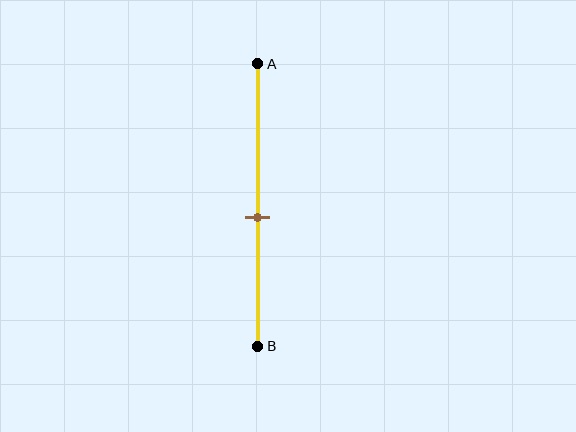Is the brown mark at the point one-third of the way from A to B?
No, the mark is at about 55% from A, not at the 33% one-third point.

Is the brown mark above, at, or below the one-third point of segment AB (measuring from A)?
The brown mark is below the one-third point of segment AB.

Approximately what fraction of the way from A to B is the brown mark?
The brown mark is approximately 55% of the way from A to B.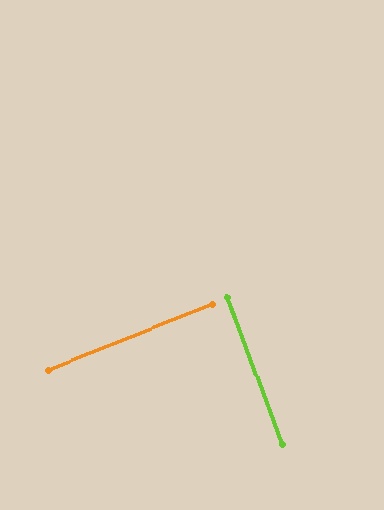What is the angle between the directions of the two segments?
Approximately 88 degrees.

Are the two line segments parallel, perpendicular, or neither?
Perpendicular — they meet at approximately 88°.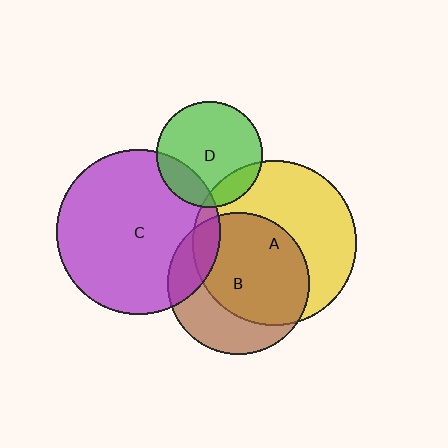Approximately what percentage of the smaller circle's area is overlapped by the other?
Approximately 20%.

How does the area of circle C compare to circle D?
Approximately 2.4 times.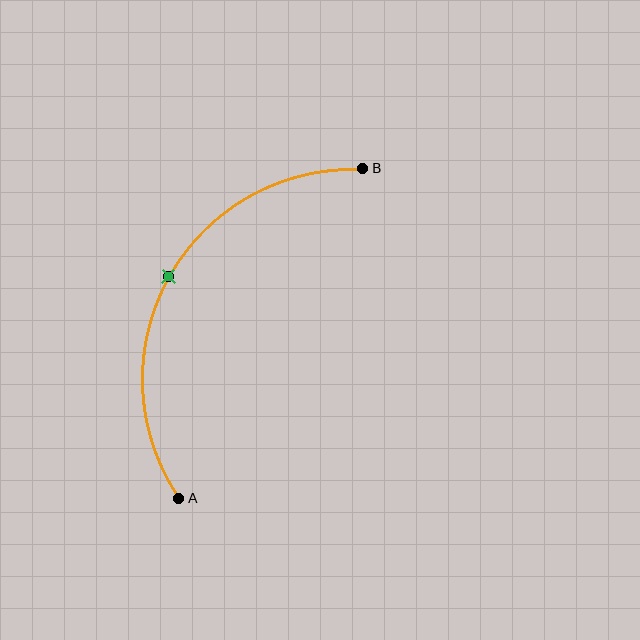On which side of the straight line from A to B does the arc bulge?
The arc bulges to the left of the straight line connecting A and B.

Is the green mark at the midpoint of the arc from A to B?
Yes. The green mark lies on the arc at equal arc-length from both A and B — it is the arc midpoint.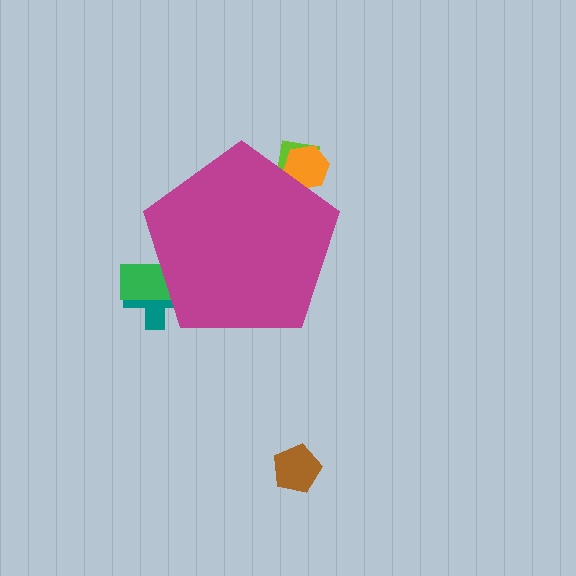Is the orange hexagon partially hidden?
Yes, the orange hexagon is partially hidden behind the magenta pentagon.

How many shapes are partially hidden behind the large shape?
4 shapes are partially hidden.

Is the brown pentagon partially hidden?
No, the brown pentagon is fully visible.